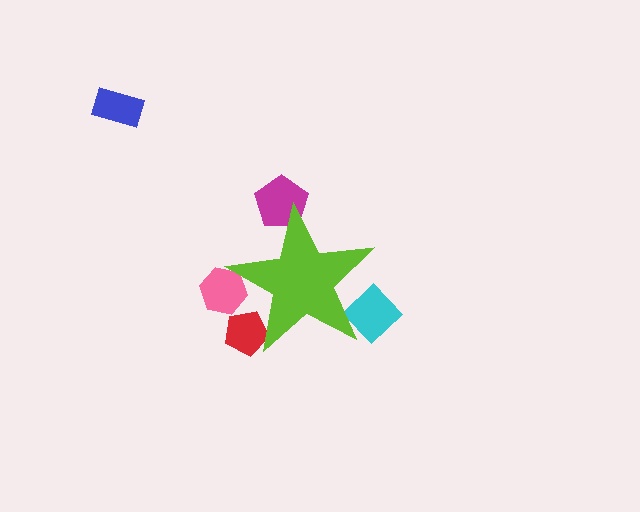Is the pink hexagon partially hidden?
Yes, the pink hexagon is partially hidden behind the lime star.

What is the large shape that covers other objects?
A lime star.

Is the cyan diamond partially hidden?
Yes, the cyan diamond is partially hidden behind the lime star.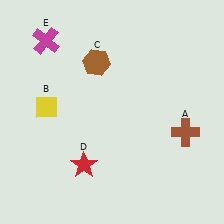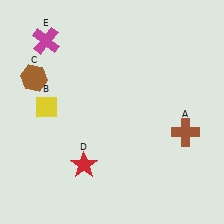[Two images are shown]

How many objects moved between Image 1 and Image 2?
1 object moved between the two images.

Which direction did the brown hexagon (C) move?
The brown hexagon (C) moved left.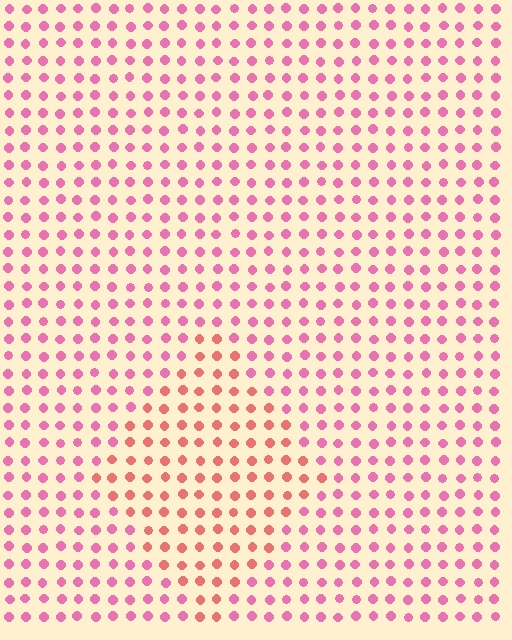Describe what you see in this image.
The image is filled with small pink elements in a uniform arrangement. A diamond-shaped region is visible where the elements are tinted to a slightly different hue, forming a subtle color boundary.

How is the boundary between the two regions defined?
The boundary is defined purely by a slight shift in hue (about 32 degrees). Spacing, size, and orientation are identical on both sides.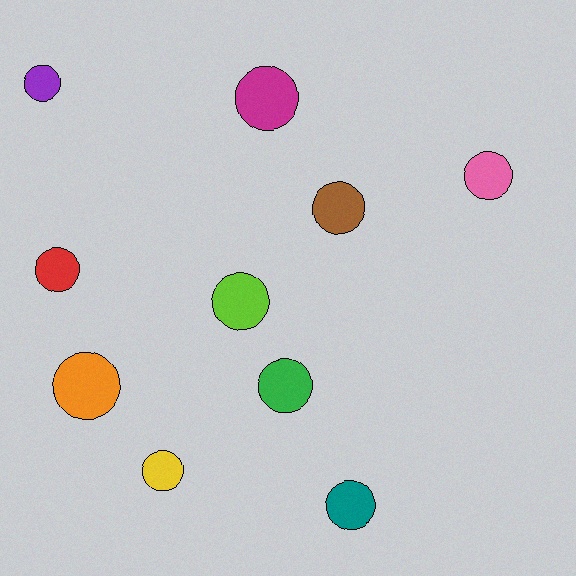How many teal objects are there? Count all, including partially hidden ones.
There is 1 teal object.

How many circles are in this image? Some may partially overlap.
There are 10 circles.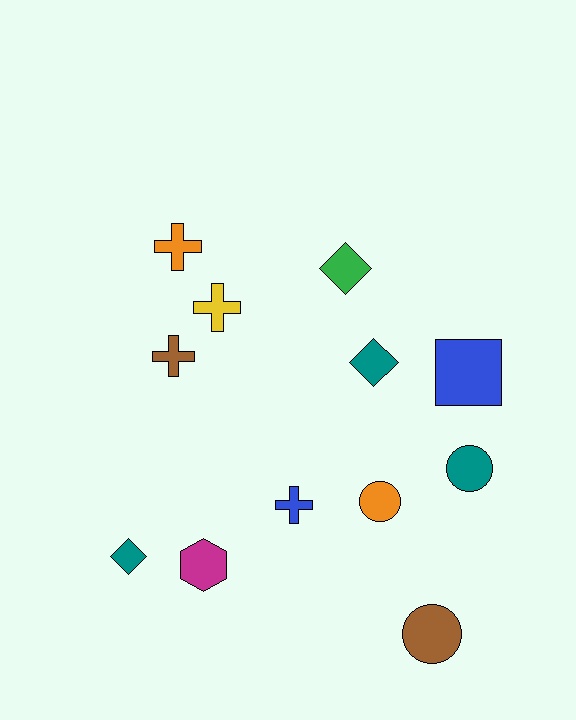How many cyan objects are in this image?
There are no cyan objects.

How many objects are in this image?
There are 12 objects.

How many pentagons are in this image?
There are no pentagons.